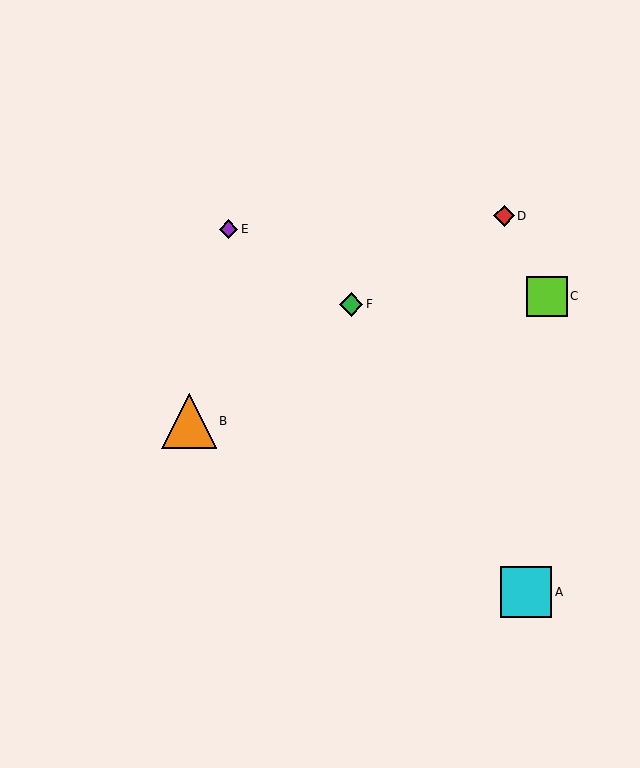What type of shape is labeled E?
Shape E is a purple diamond.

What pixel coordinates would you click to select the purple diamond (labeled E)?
Click at (228, 229) to select the purple diamond E.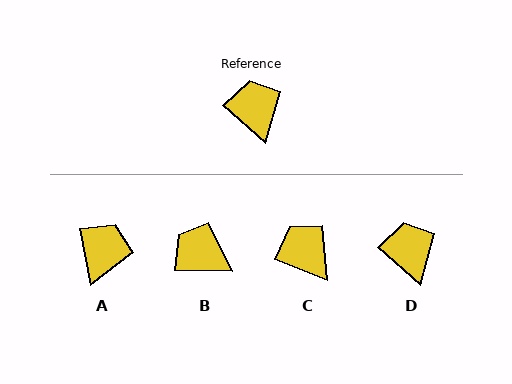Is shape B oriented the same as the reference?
No, it is off by about 41 degrees.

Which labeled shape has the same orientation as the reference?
D.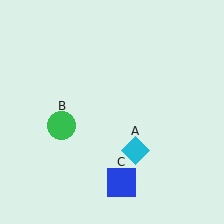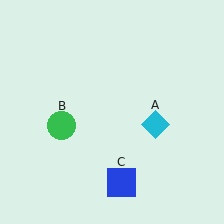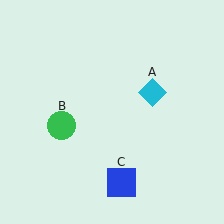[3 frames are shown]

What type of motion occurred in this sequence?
The cyan diamond (object A) rotated counterclockwise around the center of the scene.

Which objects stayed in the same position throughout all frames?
Green circle (object B) and blue square (object C) remained stationary.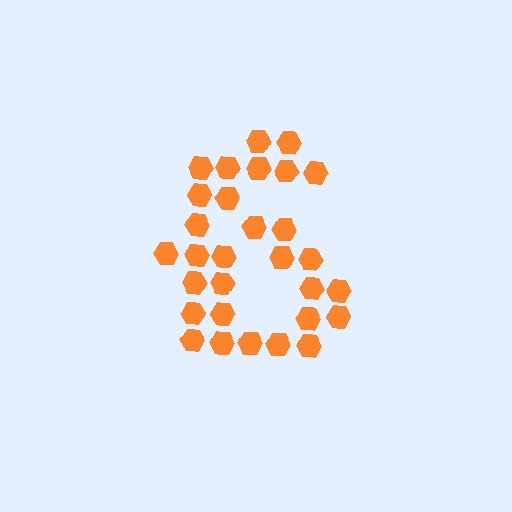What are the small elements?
The small elements are hexagons.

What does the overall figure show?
The overall figure shows the digit 6.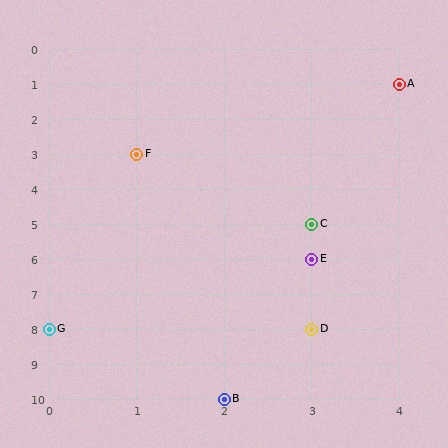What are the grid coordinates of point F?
Point F is at grid coordinates (1, 3).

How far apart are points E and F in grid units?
Points E and F are 2 columns and 3 rows apart (about 3.6 grid units diagonally).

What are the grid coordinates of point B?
Point B is at grid coordinates (2, 10).